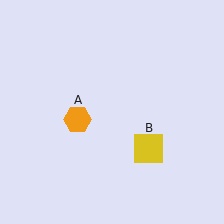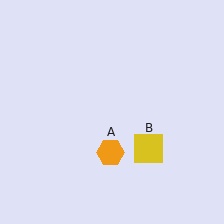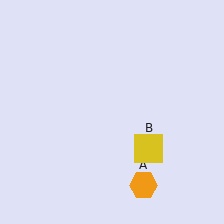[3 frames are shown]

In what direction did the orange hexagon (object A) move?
The orange hexagon (object A) moved down and to the right.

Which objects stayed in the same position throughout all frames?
Yellow square (object B) remained stationary.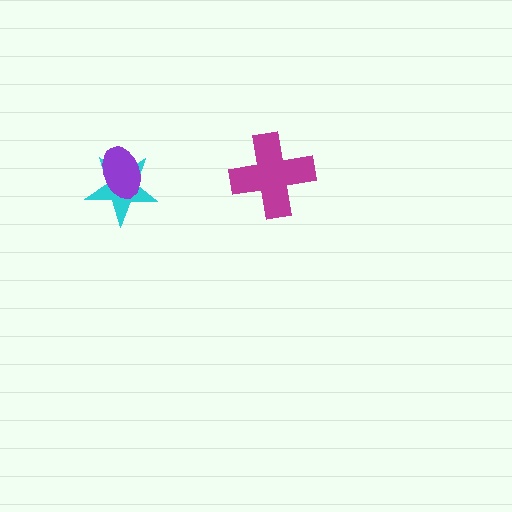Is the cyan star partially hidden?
Yes, it is partially covered by another shape.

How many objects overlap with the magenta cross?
0 objects overlap with the magenta cross.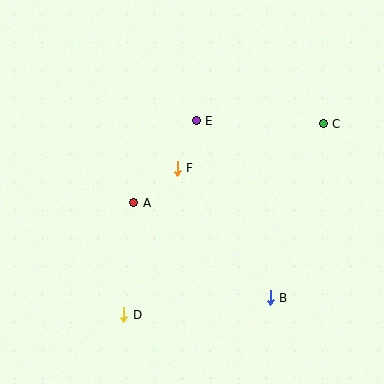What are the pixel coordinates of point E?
Point E is at (196, 121).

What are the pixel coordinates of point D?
Point D is at (124, 315).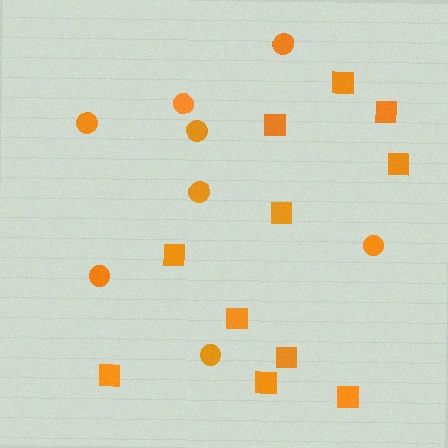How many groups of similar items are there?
There are 2 groups: one group of circles (8) and one group of squares (11).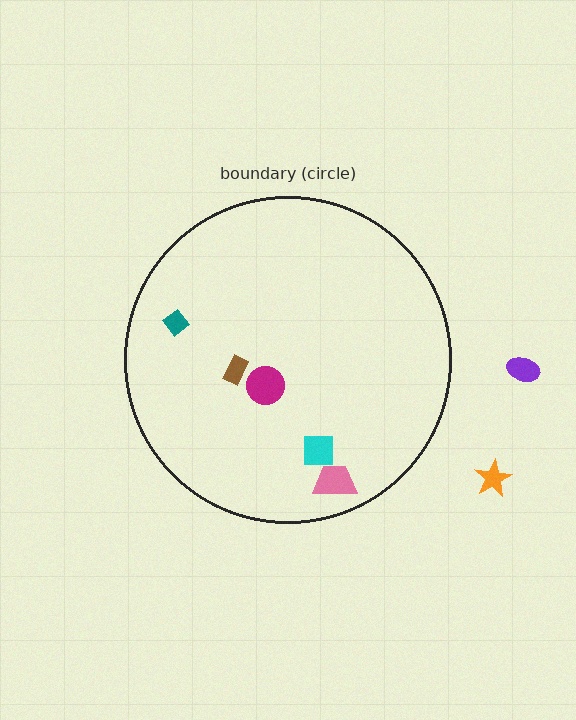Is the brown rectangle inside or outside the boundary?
Inside.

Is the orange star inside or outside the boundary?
Outside.